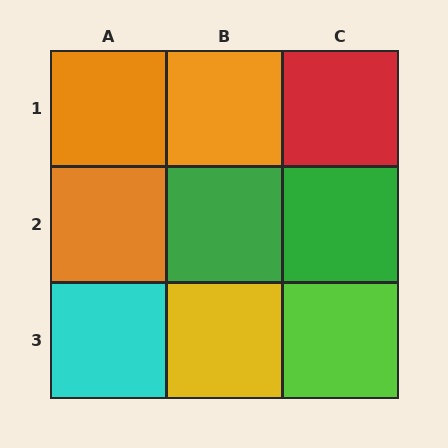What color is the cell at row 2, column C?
Green.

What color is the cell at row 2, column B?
Green.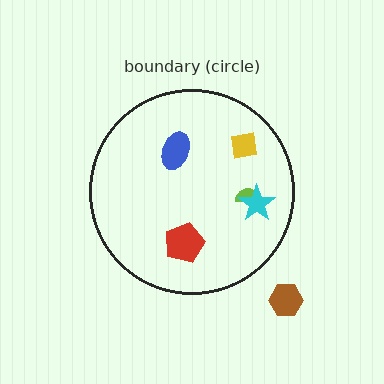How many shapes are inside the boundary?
5 inside, 1 outside.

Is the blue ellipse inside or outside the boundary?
Inside.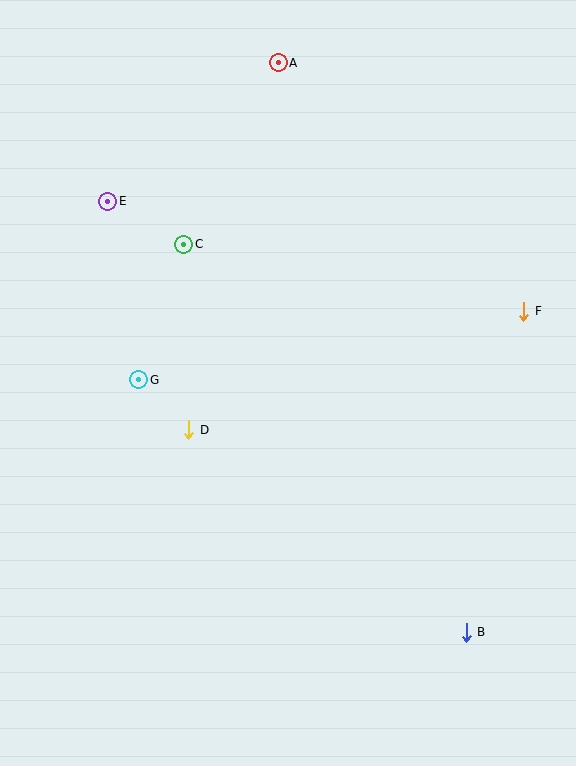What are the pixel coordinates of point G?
Point G is at (139, 380).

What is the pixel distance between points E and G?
The distance between E and G is 182 pixels.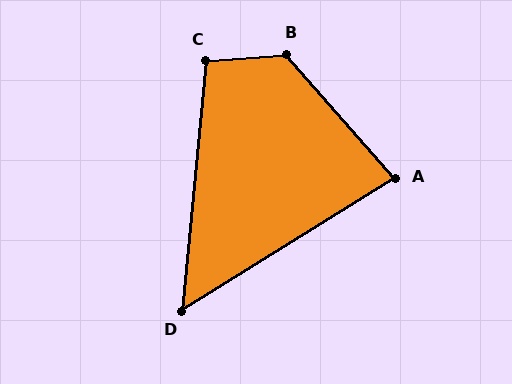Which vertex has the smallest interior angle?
D, at approximately 53 degrees.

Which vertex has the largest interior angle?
B, at approximately 127 degrees.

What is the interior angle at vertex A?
Approximately 80 degrees (acute).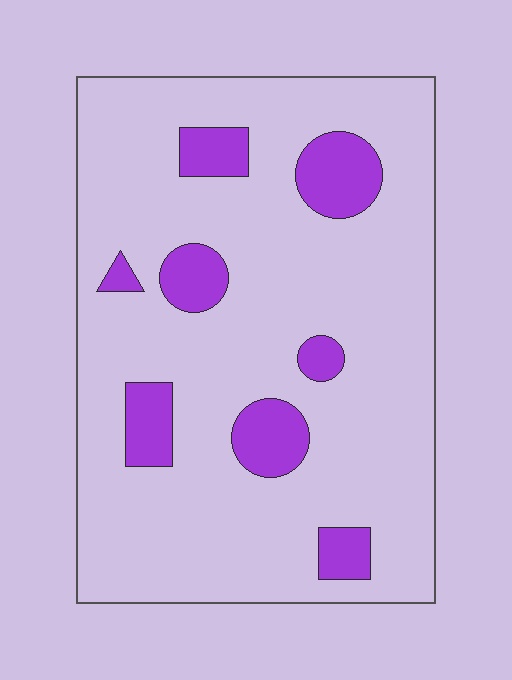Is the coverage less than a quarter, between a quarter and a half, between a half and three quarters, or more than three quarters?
Less than a quarter.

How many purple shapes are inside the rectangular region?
8.